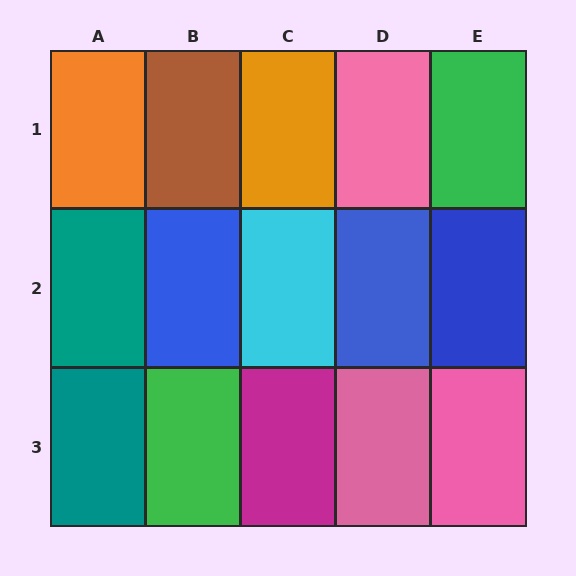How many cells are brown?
1 cell is brown.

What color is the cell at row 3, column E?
Pink.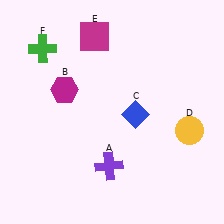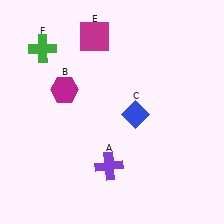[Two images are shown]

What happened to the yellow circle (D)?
The yellow circle (D) was removed in Image 2. It was in the bottom-right area of Image 1.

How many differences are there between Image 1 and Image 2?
There is 1 difference between the two images.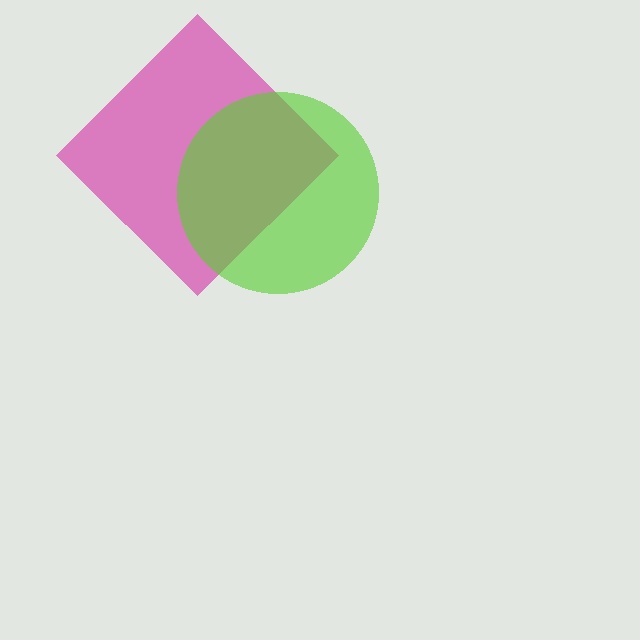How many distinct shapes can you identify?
There are 2 distinct shapes: a magenta diamond, a lime circle.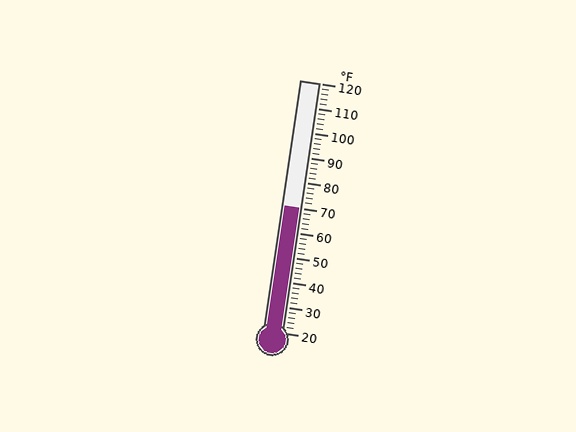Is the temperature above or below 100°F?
The temperature is below 100°F.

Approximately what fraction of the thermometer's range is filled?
The thermometer is filled to approximately 50% of its range.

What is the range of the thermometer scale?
The thermometer scale ranges from 20°F to 120°F.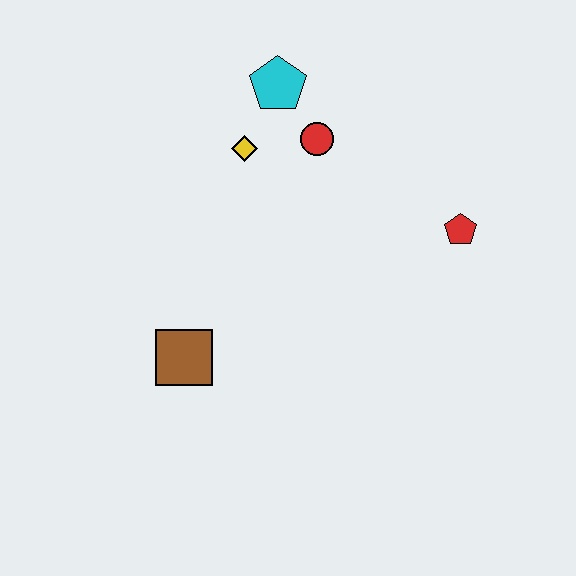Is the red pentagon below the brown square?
No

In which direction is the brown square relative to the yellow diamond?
The brown square is below the yellow diamond.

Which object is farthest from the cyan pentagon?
The brown square is farthest from the cyan pentagon.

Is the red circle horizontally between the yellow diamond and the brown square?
No